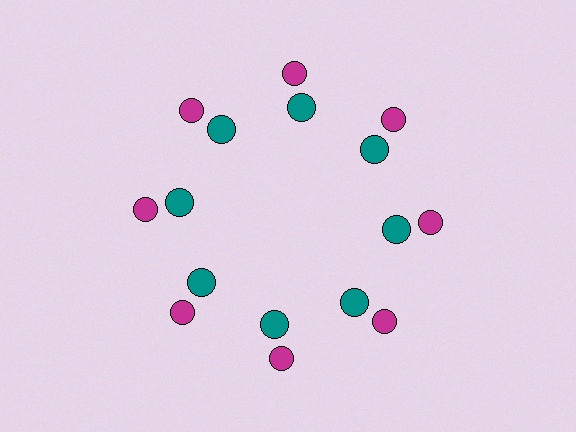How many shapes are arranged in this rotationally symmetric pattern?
There are 16 shapes, arranged in 8 groups of 2.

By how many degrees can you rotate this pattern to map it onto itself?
The pattern maps onto itself every 45 degrees of rotation.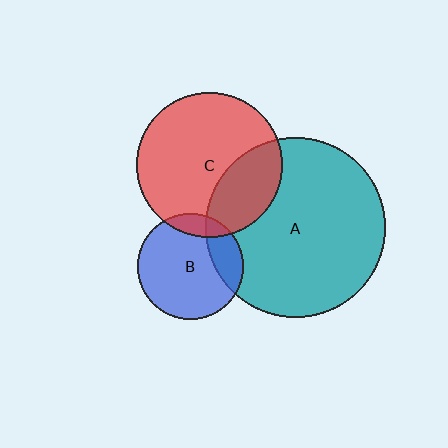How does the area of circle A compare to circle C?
Approximately 1.5 times.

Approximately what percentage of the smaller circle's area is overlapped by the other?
Approximately 10%.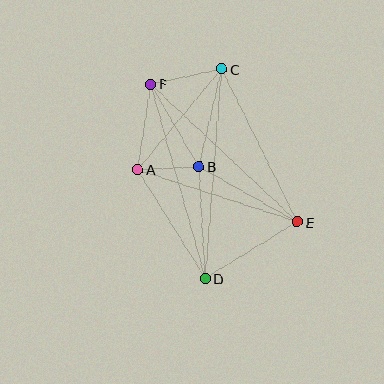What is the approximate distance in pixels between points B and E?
The distance between B and E is approximately 113 pixels.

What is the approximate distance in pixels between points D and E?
The distance between D and E is approximately 108 pixels.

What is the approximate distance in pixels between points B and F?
The distance between B and F is approximately 95 pixels.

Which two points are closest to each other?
Points A and B are closest to each other.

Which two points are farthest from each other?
Points C and D are farthest from each other.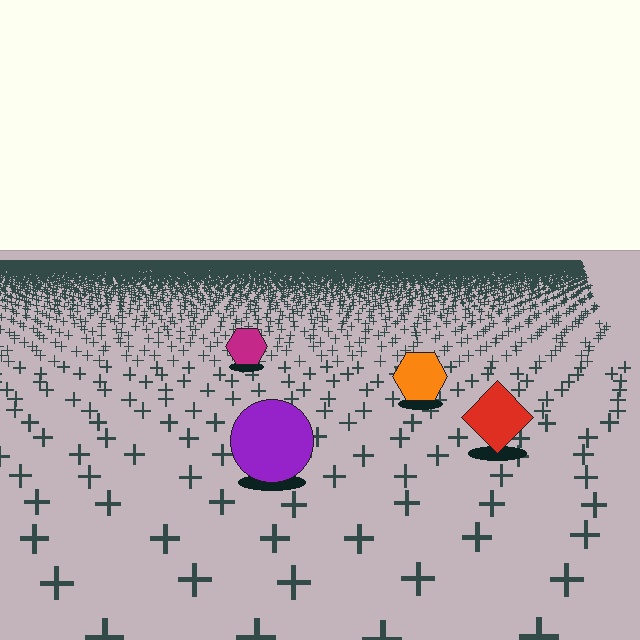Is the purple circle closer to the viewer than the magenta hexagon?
Yes. The purple circle is closer — you can tell from the texture gradient: the ground texture is coarser near it.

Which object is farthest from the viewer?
The magenta hexagon is farthest from the viewer. It appears smaller and the ground texture around it is denser.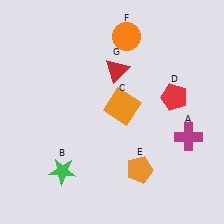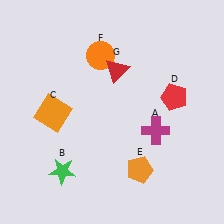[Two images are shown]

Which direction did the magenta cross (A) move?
The magenta cross (A) moved left.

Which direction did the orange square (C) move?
The orange square (C) moved left.